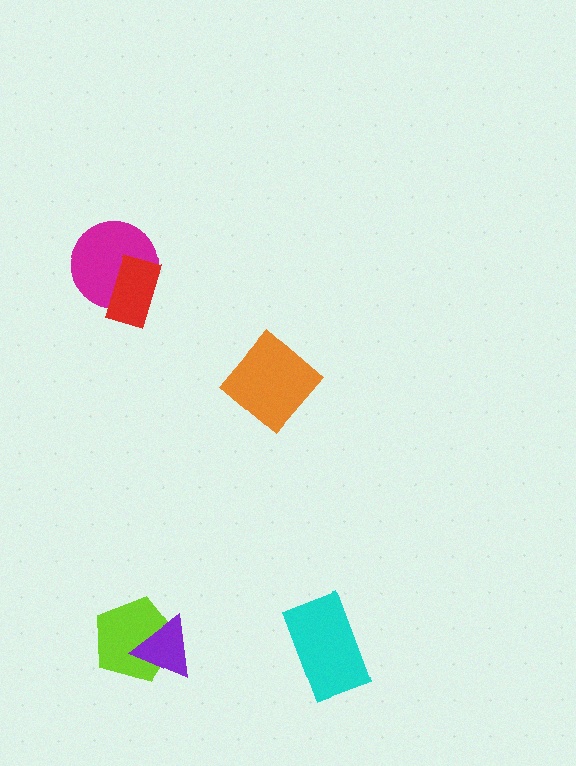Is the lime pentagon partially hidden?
Yes, it is partially covered by another shape.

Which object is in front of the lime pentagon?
The purple triangle is in front of the lime pentagon.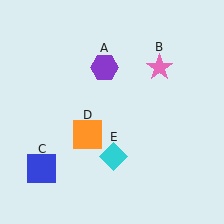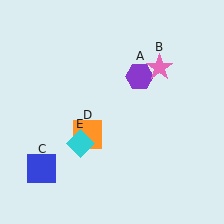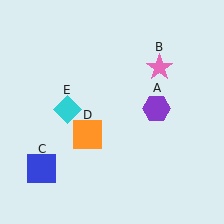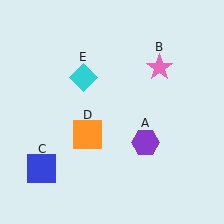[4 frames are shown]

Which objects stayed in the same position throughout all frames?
Pink star (object B) and blue square (object C) and orange square (object D) remained stationary.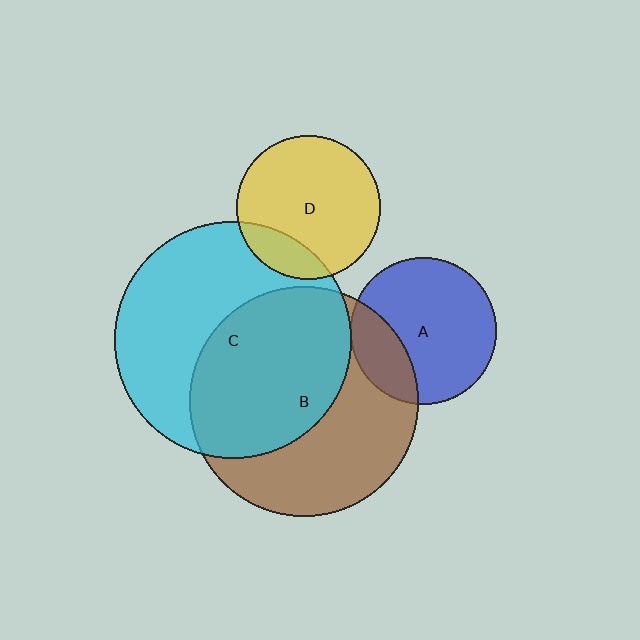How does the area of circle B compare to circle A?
Approximately 2.5 times.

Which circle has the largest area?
Circle C (cyan).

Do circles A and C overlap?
Yes.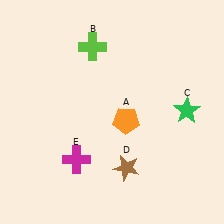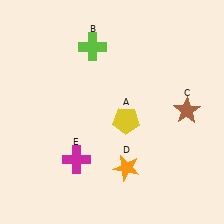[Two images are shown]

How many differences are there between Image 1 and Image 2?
There are 3 differences between the two images.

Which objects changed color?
A changed from orange to yellow. C changed from green to brown. D changed from brown to orange.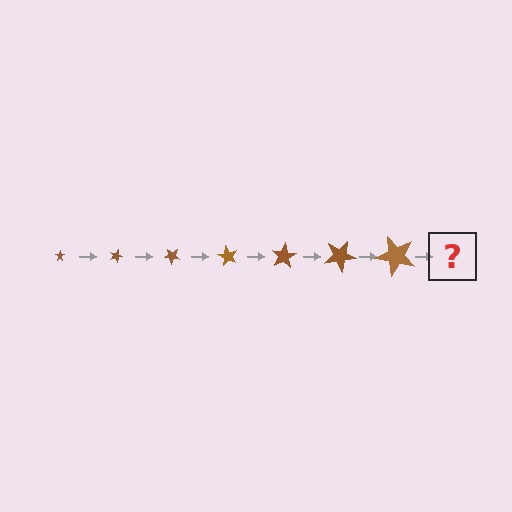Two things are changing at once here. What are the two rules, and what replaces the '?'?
The two rules are that the star grows larger each step and it rotates 20 degrees each step. The '?' should be a star, larger than the previous one and rotated 140 degrees from the start.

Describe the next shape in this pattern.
It should be a star, larger than the previous one and rotated 140 degrees from the start.